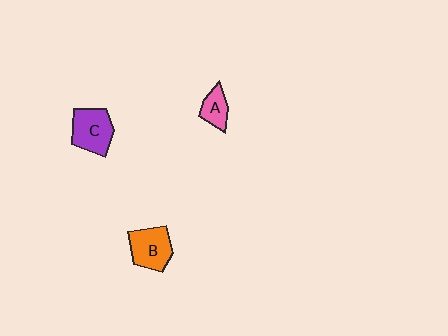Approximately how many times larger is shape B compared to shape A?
Approximately 1.7 times.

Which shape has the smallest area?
Shape A (pink).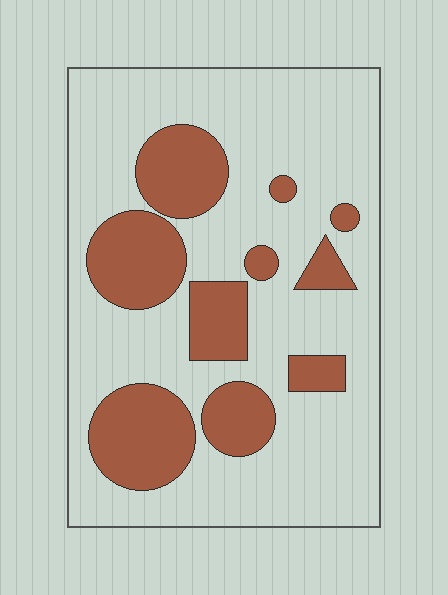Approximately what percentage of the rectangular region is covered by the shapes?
Approximately 25%.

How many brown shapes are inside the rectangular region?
10.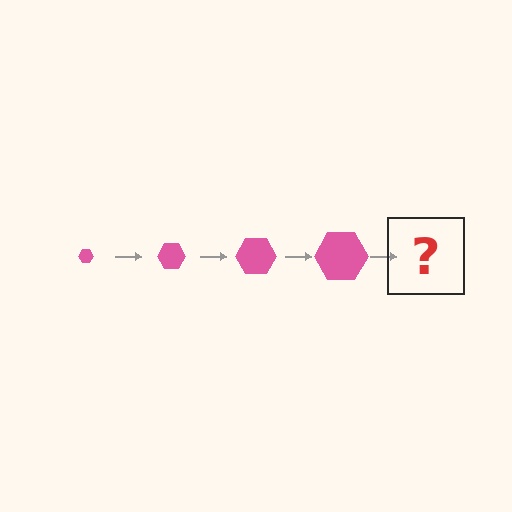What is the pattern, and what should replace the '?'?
The pattern is that the hexagon gets progressively larger each step. The '?' should be a pink hexagon, larger than the previous one.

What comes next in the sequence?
The next element should be a pink hexagon, larger than the previous one.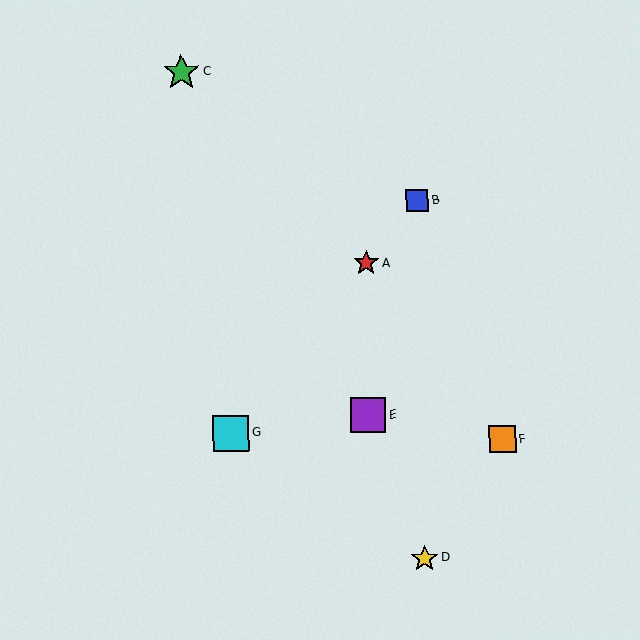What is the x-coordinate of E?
Object E is at x≈368.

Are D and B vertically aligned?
Yes, both are at x≈425.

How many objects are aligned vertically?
2 objects (B, D) are aligned vertically.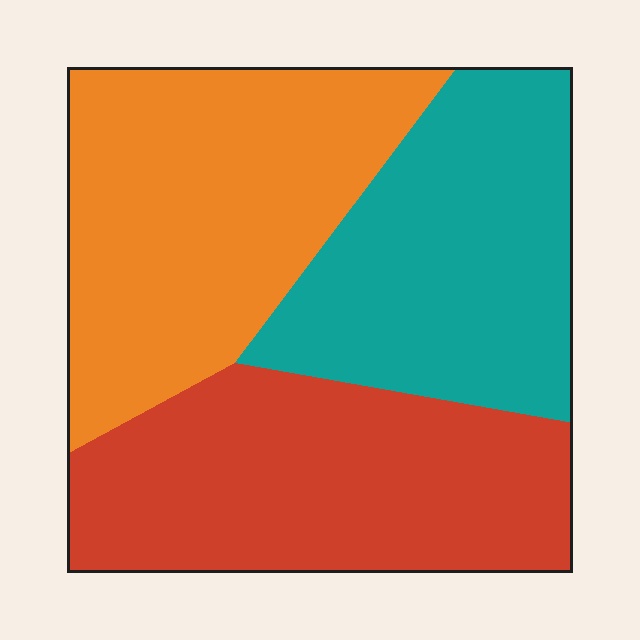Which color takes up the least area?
Teal, at roughly 30%.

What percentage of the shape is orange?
Orange takes up about one third (1/3) of the shape.